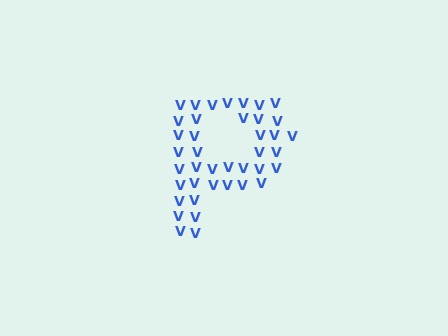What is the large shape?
The large shape is the letter P.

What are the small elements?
The small elements are letter V's.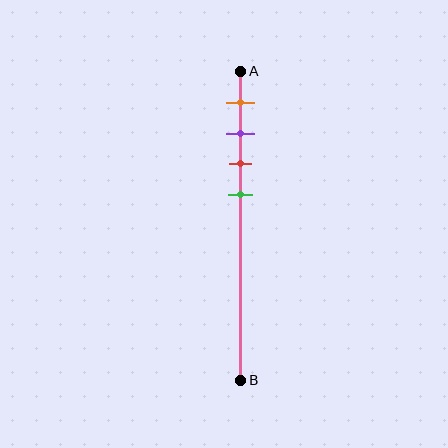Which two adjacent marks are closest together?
The purple and red marks are the closest adjacent pair.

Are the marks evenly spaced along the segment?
Yes, the marks are approximately evenly spaced.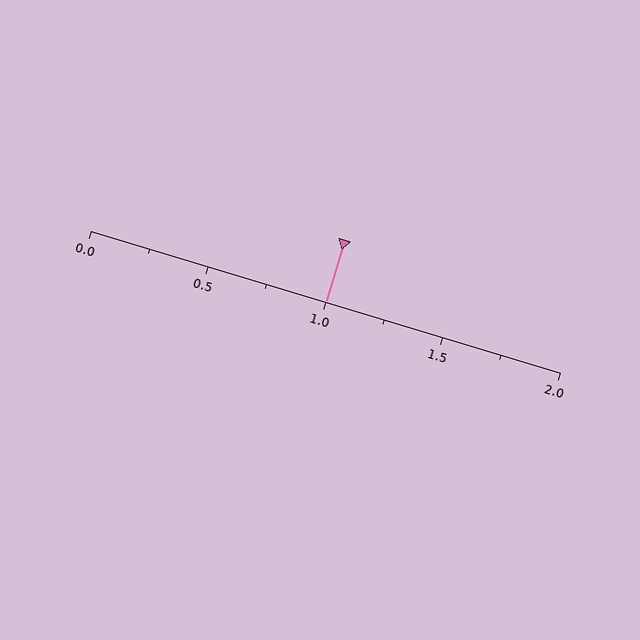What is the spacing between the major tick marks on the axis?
The major ticks are spaced 0.5 apart.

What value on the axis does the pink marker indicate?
The marker indicates approximately 1.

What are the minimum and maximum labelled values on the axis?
The axis runs from 0.0 to 2.0.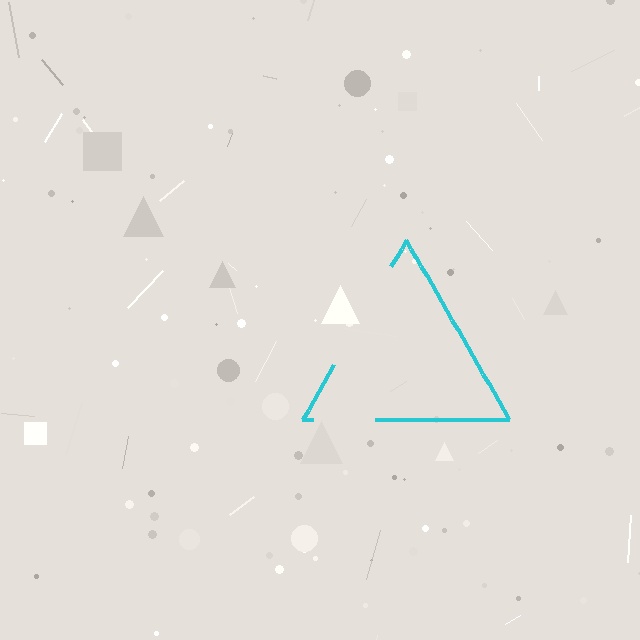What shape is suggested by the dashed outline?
The dashed outline suggests a triangle.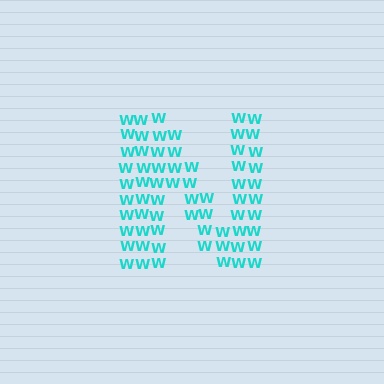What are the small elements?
The small elements are letter W's.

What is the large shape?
The large shape is the letter N.